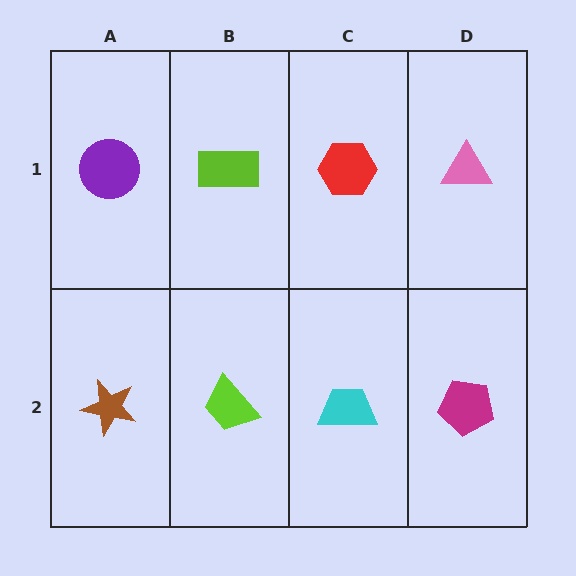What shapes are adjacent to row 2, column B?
A lime rectangle (row 1, column B), a brown star (row 2, column A), a cyan trapezoid (row 2, column C).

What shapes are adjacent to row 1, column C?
A cyan trapezoid (row 2, column C), a lime rectangle (row 1, column B), a pink triangle (row 1, column D).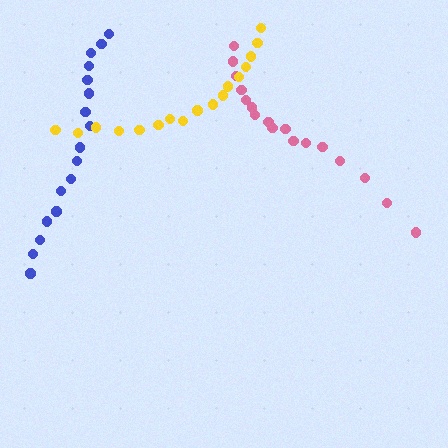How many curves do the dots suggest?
There are 3 distinct paths.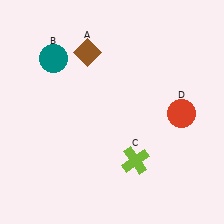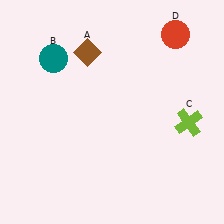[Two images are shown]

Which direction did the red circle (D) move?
The red circle (D) moved up.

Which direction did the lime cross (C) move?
The lime cross (C) moved right.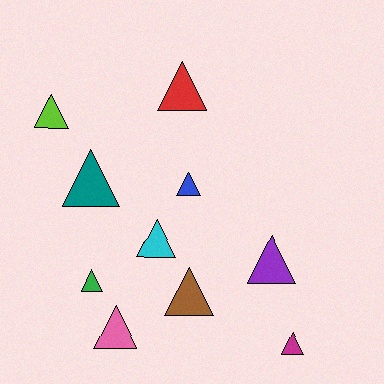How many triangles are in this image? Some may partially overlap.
There are 10 triangles.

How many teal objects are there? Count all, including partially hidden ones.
There is 1 teal object.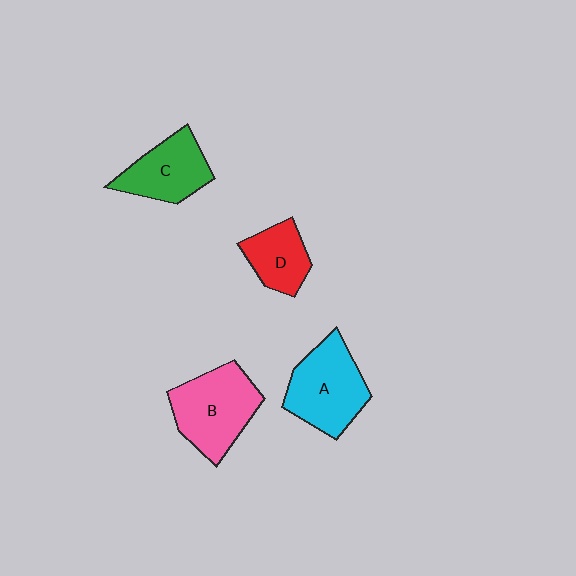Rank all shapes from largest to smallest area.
From largest to smallest: B (pink), A (cyan), C (green), D (red).